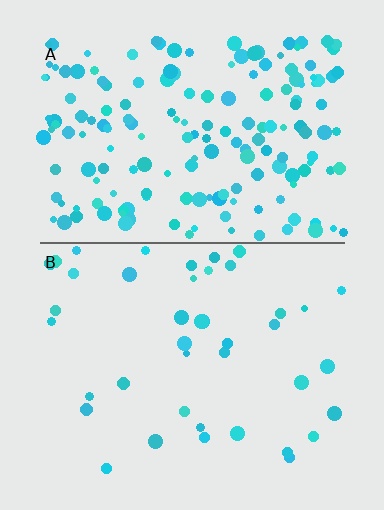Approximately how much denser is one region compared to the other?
Approximately 4.3× — region A over region B.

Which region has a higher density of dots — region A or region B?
A (the top).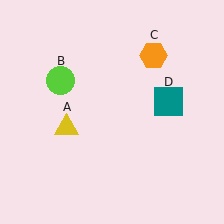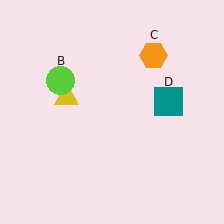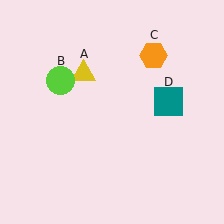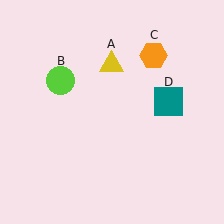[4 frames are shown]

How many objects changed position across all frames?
1 object changed position: yellow triangle (object A).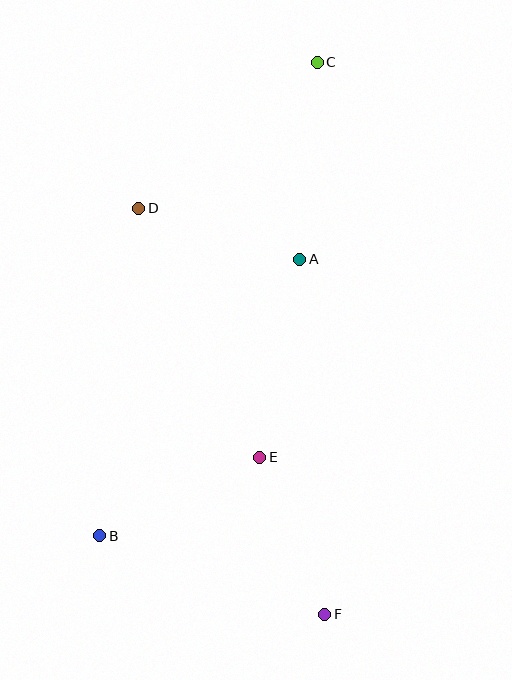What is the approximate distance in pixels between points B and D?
The distance between B and D is approximately 330 pixels.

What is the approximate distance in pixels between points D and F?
The distance between D and F is approximately 447 pixels.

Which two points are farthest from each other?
Points C and F are farthest from each other.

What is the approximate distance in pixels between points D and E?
The distance between D and E is approximately 277 pixels.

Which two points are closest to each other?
Points A and D are closest to each other.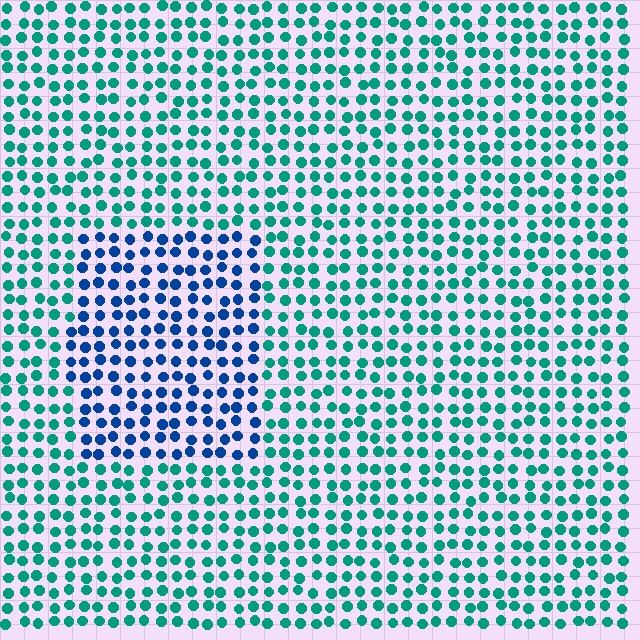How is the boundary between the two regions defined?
The boundary is defined purely by a slight shift in hue (about 47 degrees). Spacing, size, and orientation are identical on both sides.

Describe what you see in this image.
The image is filled with small teal elements in a uniform arrangement. A rectangle-shaped region is visible where the elements are tinted to a slightly different hue, forming a subtle color boundary.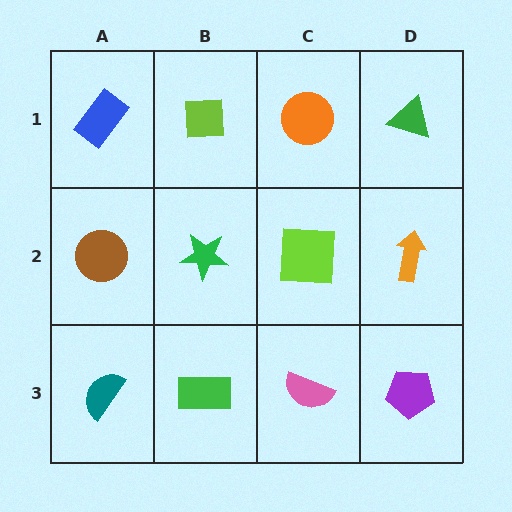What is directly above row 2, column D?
A green triangle.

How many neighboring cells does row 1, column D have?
2.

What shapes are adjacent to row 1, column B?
A green star (row 2, column B), a blue rectangle (row 1, column A), an orange circle (row 1, column C).